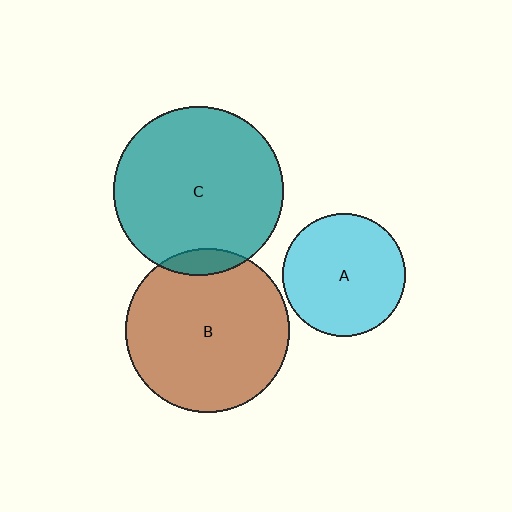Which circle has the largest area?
Circle C (teal).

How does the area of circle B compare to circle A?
Approximately 1.8 times.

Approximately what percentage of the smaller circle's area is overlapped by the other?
Approximately 10%.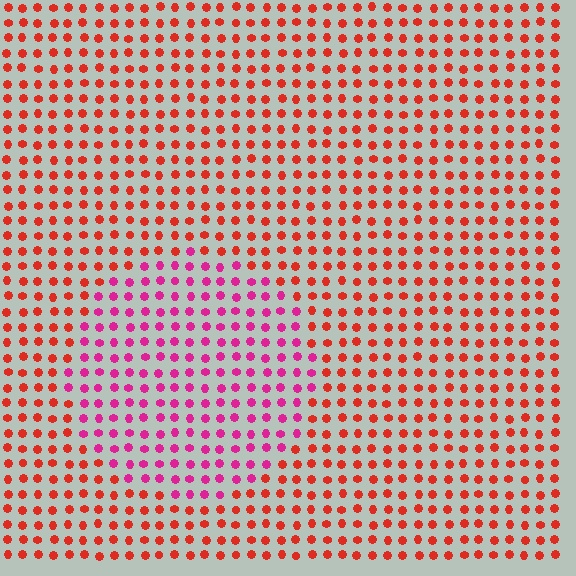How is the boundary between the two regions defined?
The boundary is defined purely by a slight shift in hue (about 41 degrees). Spacing, size, and orientation are identical on both sides.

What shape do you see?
I see a circle.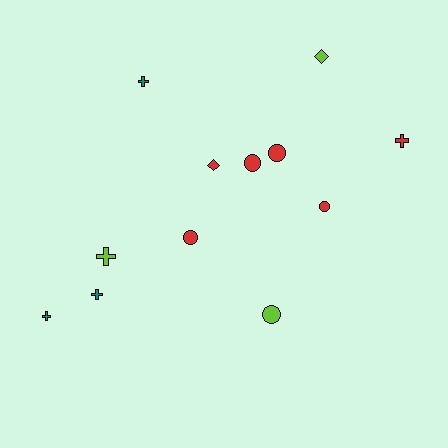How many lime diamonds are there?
There is 1 lime diamond.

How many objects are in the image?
There are 12 objects.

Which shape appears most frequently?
Cross, with 5 objects.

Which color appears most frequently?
Red, with 6 objects.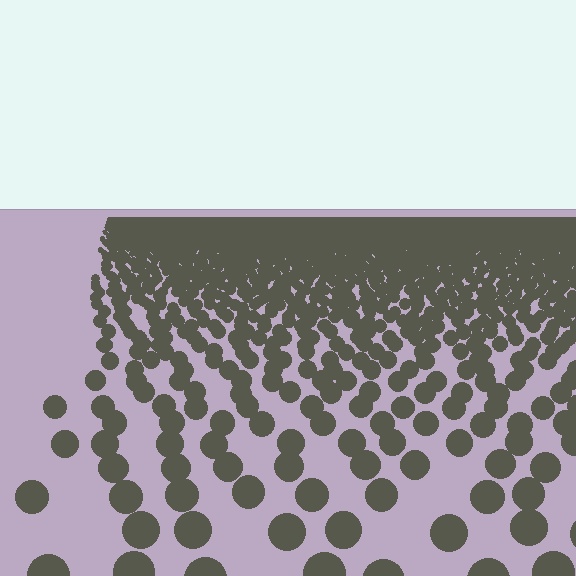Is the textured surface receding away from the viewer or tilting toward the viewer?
The surface is receding away from the viewer. Texture elements get smaller and denser toward the top.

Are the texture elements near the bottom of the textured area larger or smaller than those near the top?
Larger. Near the bottom, elements are closer to the viewer and appear at a bigger on-screen size.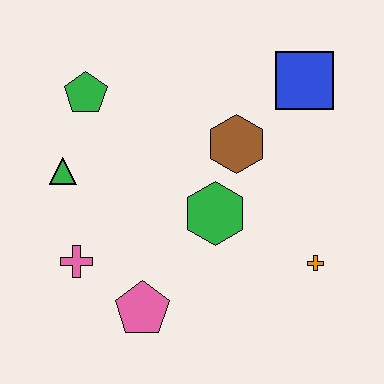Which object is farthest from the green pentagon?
The orange cross is farthest from the green pentagon.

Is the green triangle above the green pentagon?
No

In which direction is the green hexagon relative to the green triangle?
The green hexagon is to the right of the green triangle.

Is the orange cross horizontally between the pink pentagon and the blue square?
No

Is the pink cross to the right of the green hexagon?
No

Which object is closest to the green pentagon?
The green triangle is closest to the green pentagon.